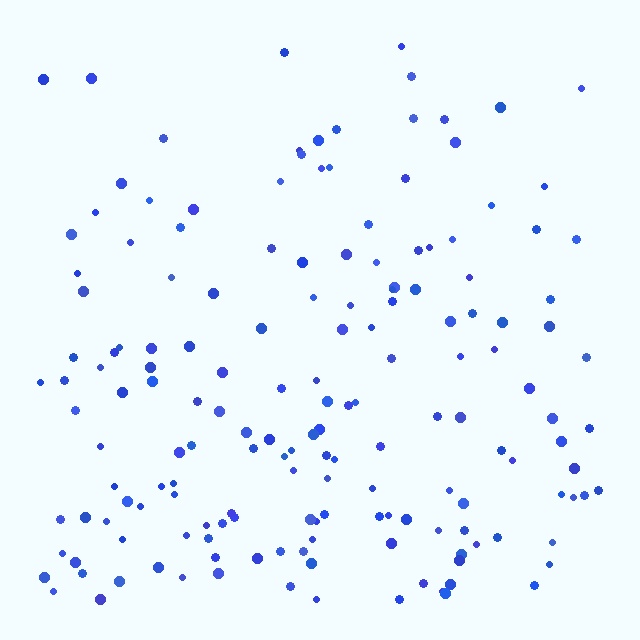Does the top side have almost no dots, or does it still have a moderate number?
Still a moderate number, just noticeably fewer than the bottom.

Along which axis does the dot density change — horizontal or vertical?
Vertical.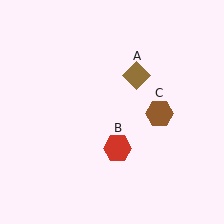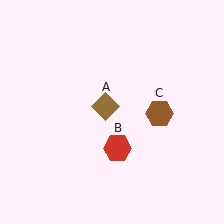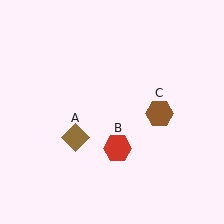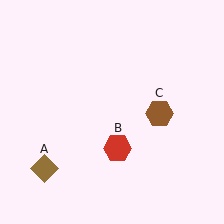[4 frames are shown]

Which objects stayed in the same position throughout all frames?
Red hexagon (object B) and brown hexagon (object C) remained stationary.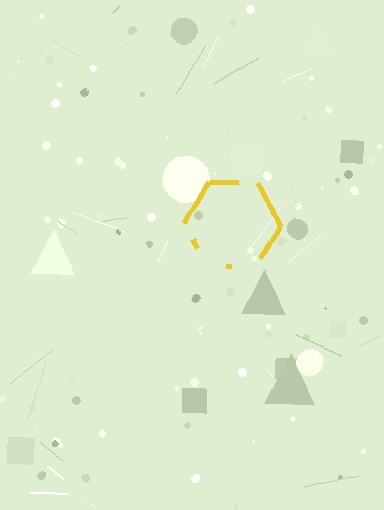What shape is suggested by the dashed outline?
The dashed outline suggests a hexagon.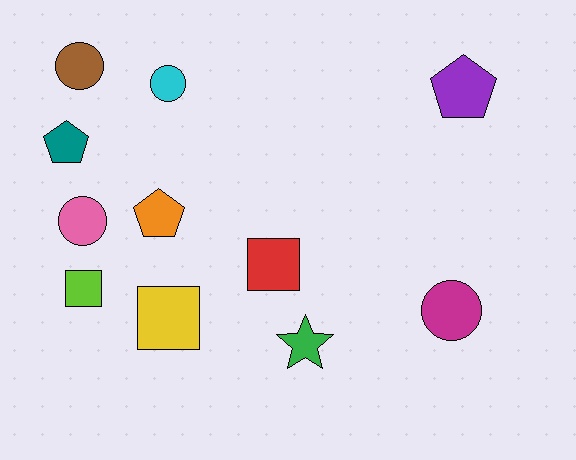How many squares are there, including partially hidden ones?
There are 3 squares.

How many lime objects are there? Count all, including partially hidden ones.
There is 1 lime object.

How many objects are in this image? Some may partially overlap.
There are 11 objects.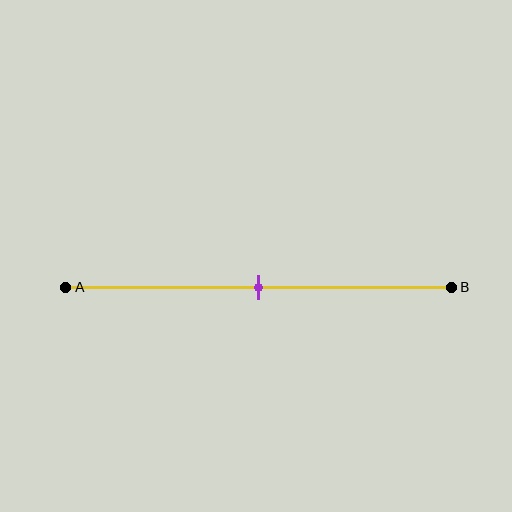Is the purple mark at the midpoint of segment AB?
Yes, the mark is approximately at the midpoint.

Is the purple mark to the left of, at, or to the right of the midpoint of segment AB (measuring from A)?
The purple mark is approximately at the midpoint of segment AB.